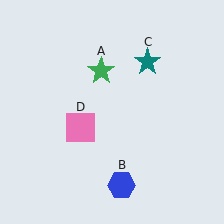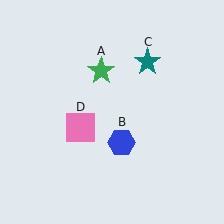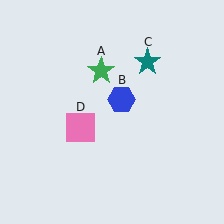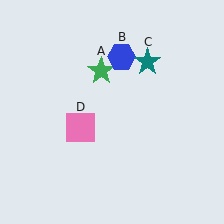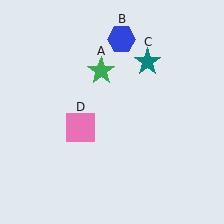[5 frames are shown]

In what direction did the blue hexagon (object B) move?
The blue hexagon (object B) moved up.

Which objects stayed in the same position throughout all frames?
Green star (object A) and teal star (object C) and pink square (object D) remained stationary.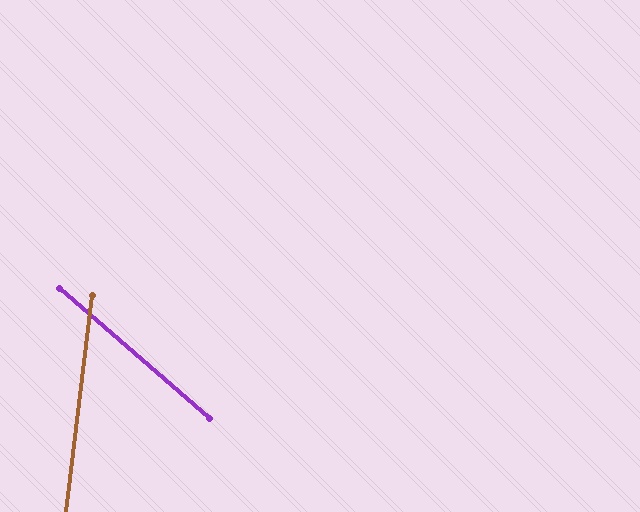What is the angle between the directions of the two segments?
Approximately 56 degrees.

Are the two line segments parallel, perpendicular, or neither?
Neither parallel nor perpendicular — they differ by about 56°.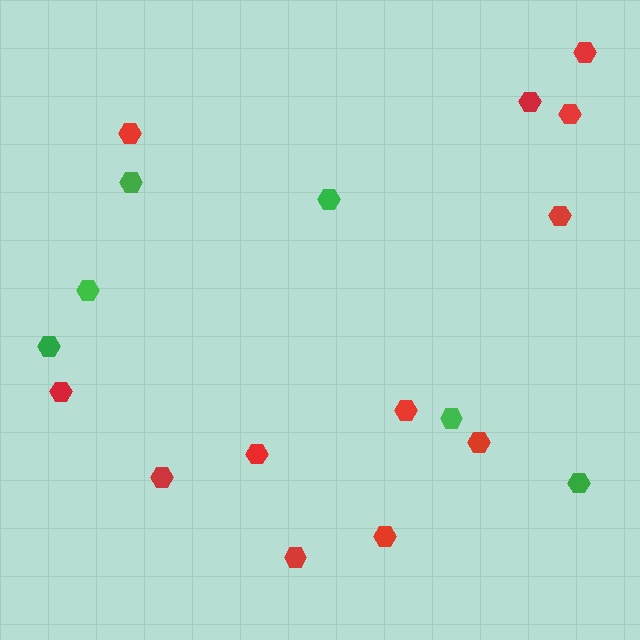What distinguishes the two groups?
There are 2 groups: one group of green hexagons (6) and one group of red hexagons (12).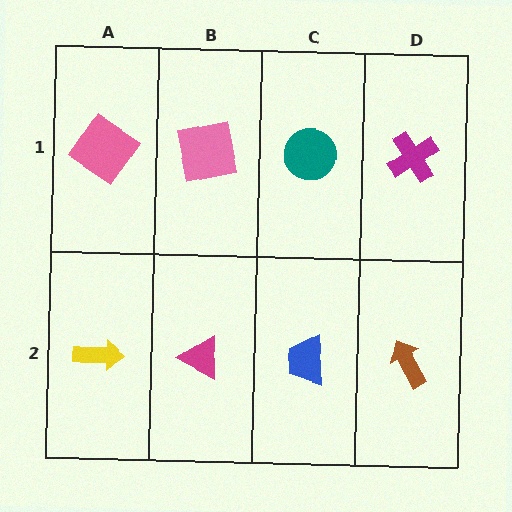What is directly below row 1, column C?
A blue trapezoid.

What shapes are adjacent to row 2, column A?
A pink diamond (row 1, column A), a magenta triangle (row 2, column B).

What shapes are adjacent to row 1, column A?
A yellow arrow (row 2, column A), a pink square (row 1, column B).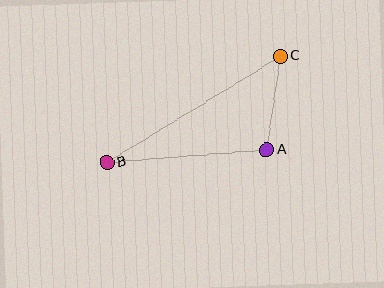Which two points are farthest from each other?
Points B and C are farthest from each other.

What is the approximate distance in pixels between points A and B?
The distance between A and B is approximately 161 pixels.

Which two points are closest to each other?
Points A and C are closest to each other.